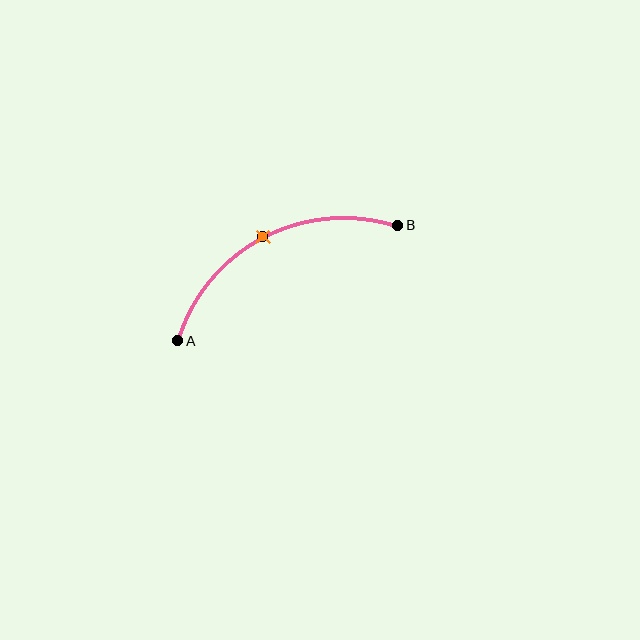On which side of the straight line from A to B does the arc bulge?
The arc bulges above the straight line connecting A and B.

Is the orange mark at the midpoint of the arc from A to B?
Yes. The orange mark lies on the arc at equal arc-length from both A and B — it is the arc midpoint.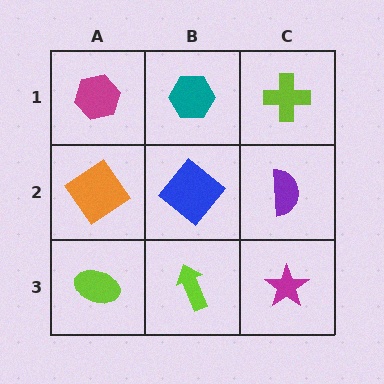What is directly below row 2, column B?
A lime arrow.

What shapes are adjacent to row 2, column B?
A teal hexagon (row 1, column B), a lime arrow (row 3, column B), an orange diamond (row 2, column A), a purple semicircle (row 2, column C).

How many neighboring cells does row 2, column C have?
3.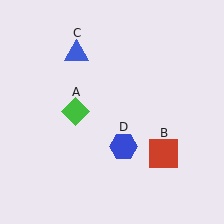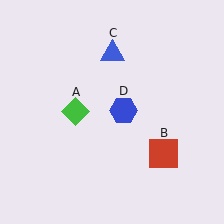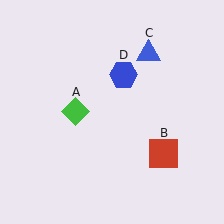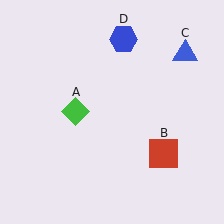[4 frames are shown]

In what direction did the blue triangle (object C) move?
The blue triangle (object C) moved right.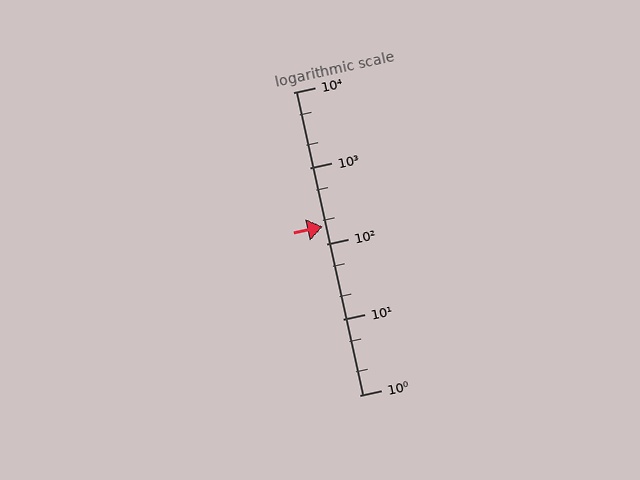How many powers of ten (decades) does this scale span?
The scale spans 4 decades, from 1 to 10000.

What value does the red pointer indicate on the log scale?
The pointer indicates approximately 170.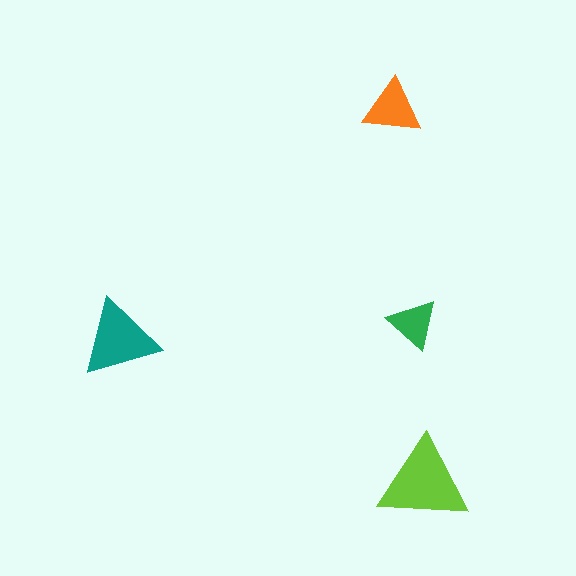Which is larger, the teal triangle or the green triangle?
The teal one.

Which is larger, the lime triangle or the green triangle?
The lime one.